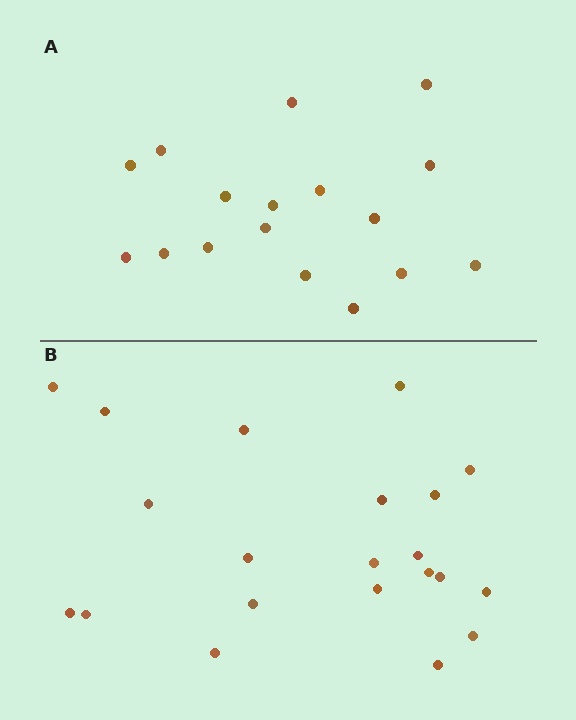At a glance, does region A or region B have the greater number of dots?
Region B (the bottom region) has more dots.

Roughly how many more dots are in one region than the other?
Region B has about 4 more dots than region A.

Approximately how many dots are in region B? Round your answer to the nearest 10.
About 20 dots. (The exact count is 21, which rounds to 20.)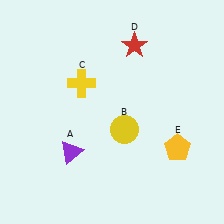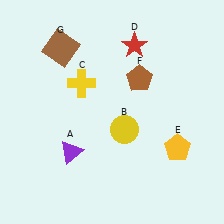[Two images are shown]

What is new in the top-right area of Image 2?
A brown pentagon (F) was added in the top-right area of Image 2.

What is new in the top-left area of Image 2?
A brown square (G) was added in the top-left area of Image 2.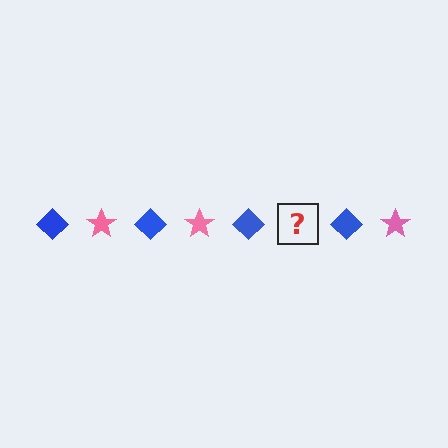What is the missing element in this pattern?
The missing element is a pink star.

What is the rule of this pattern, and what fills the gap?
The rule is that the pattern alternates between blue diamond and pink star. The gap should be filled with a pink star.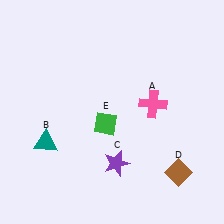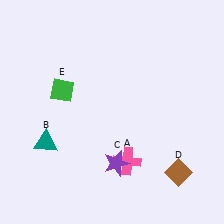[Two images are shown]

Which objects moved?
The objects that moved are: the pink cross (A), the green diamond (E).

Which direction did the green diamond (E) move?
The green diamond (E) moved left.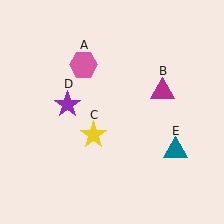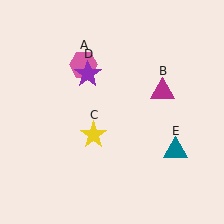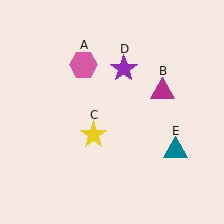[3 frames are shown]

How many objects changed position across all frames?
1 object changed position: purple star (object D).